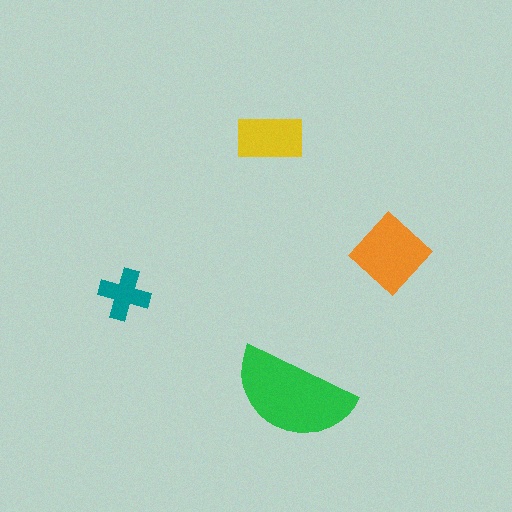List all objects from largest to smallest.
The green semicircle, the orange diamond, the yellow rectangle, the teal cross.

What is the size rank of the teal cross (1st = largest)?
4th.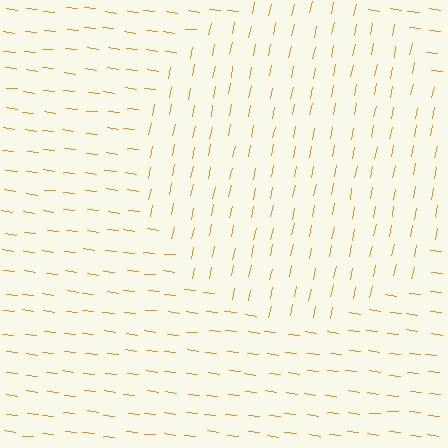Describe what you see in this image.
The image is filled with small orange line segments. A circle region in the image has lines oriented differently from the surrounding lines, creating a visible texture boundary.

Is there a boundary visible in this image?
Yes, there is a texture boundary formed by a change in line orientation.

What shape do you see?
I see a circle.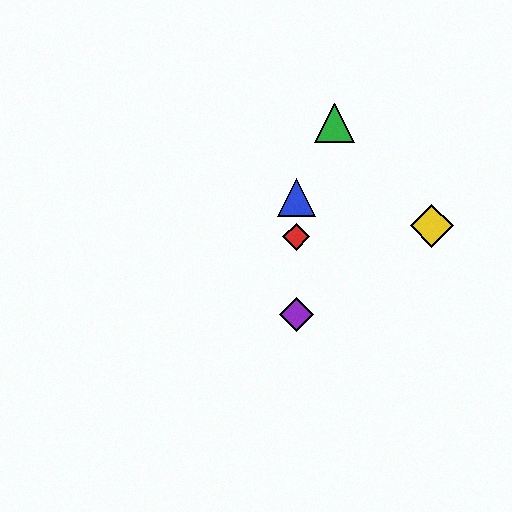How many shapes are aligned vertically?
3 shapes (the red diamond, the blue triangle, the purple diamond) are aligned vertically.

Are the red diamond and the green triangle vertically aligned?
No, the red diamond is at x≈296 and the green triangle is at x≈335.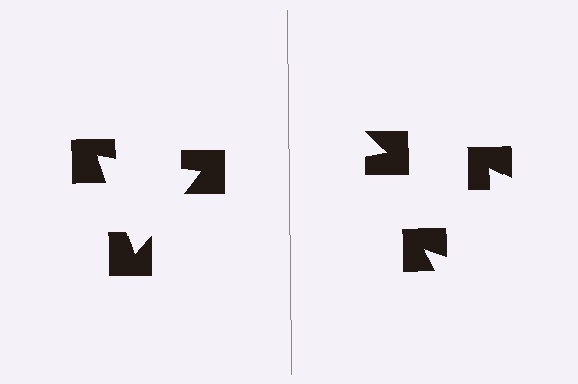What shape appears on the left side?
An illusory triangle.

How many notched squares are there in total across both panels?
6 — 3 on each side.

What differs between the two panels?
The notched squares are positioned identically on both sides; only the wedge orientations differ. On the left they align to a triangle; on the right they are misaligned.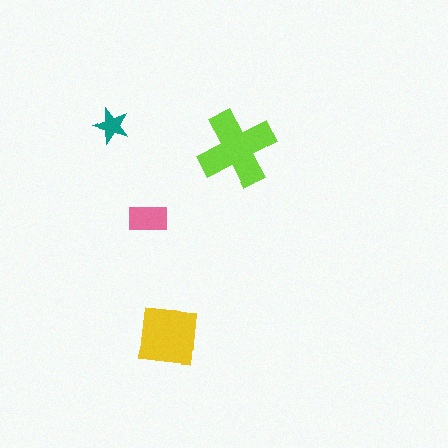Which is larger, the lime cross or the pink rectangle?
The lime cross.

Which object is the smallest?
The teal star.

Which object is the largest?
The lime cross.